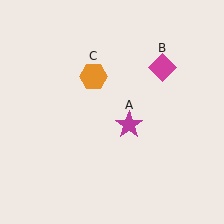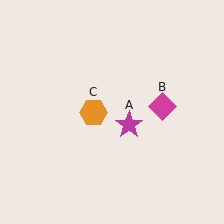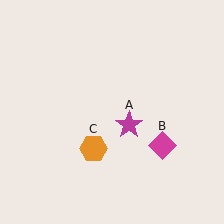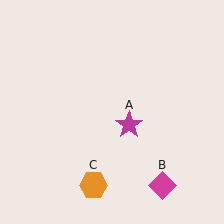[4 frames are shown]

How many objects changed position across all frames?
2 objects changed position: magenta diamond (object B), orange hexagon (object C).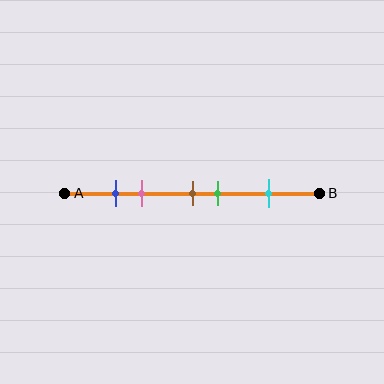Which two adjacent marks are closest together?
The blue and pink marks are the closest adjacent pair.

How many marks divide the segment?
There are 5 marks dividing the segment.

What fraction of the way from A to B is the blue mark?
The blue mark is approximately 20% (0.2) of the way from A to B.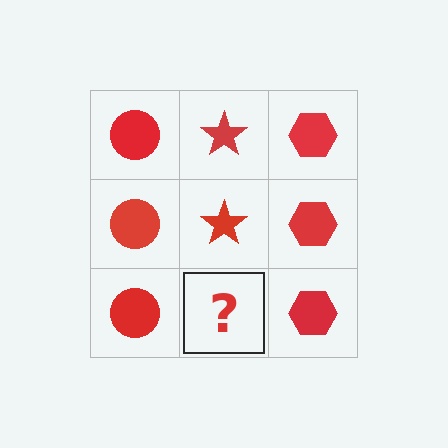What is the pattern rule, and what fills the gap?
The rule is that each column has a consistent shape. The gap should be filled with a red star.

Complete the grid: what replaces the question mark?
The question mark should be replaced with a red star.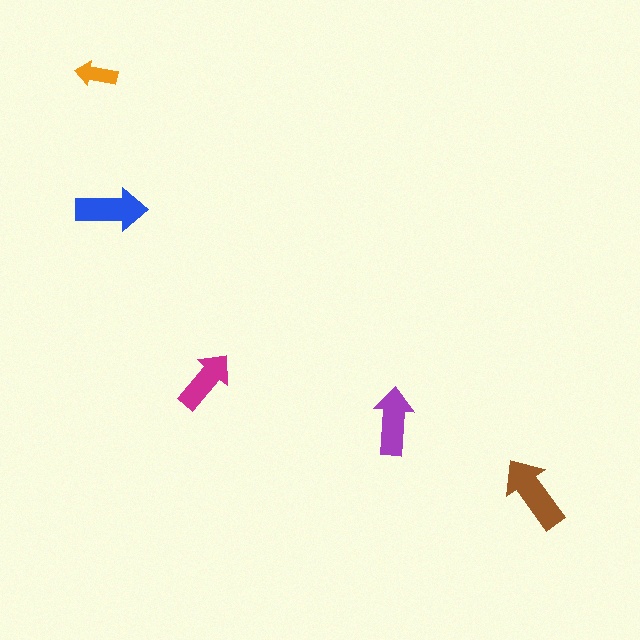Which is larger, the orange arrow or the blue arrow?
The blue one.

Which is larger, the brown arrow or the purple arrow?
The brown one.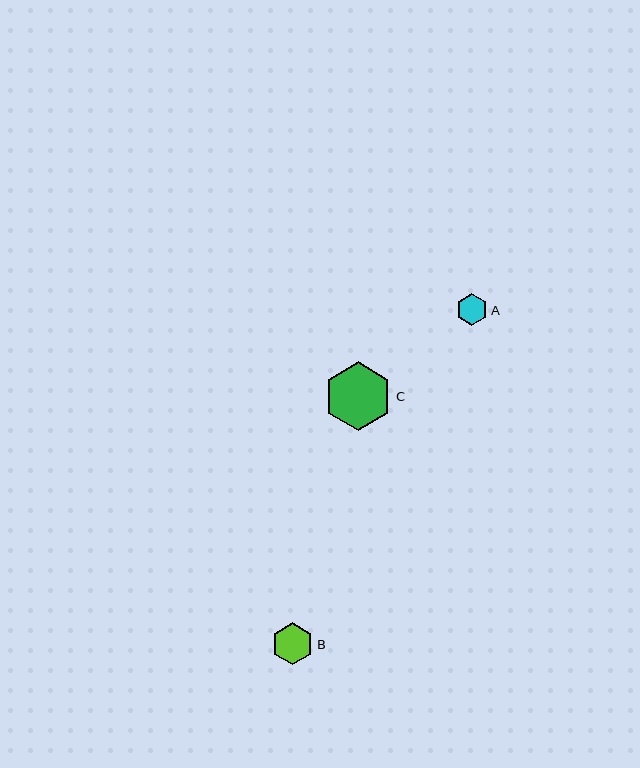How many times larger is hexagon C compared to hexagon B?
Hexagon C is approximately 1.6 times the size of hexagon B.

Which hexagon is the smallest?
Hexagon A is the smallest with a size of approximately 32 pixels.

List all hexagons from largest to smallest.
From largest to smallest: C, B, A.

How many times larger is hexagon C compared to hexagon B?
Hexagon C is approximately 1.6 times the size of hexagon B.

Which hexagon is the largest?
Hexagon C is the largest with a size of approximately 69 pixels.